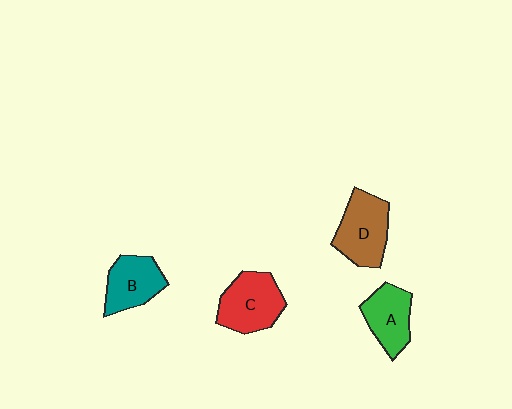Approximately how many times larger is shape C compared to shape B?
Approximately 1.2 times.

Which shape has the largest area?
Shape C (red).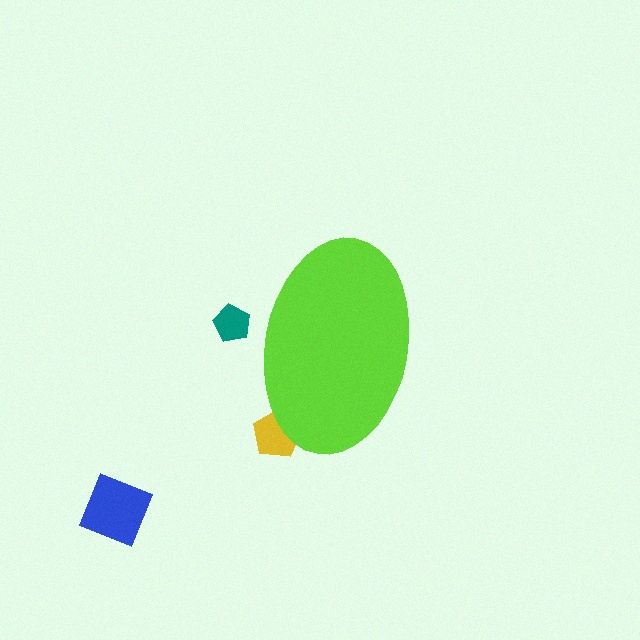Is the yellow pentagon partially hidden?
Yes, the yellow pentagon is partially hidden behind the lime ellipse.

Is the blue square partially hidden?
No, the blue square is fully visible.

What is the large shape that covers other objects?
A lime ellipse.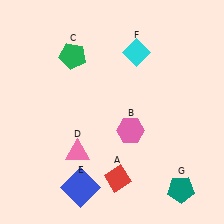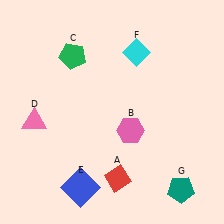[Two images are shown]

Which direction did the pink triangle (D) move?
The pink triangle (D) moved left.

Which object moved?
The pink triangle (D) moved left.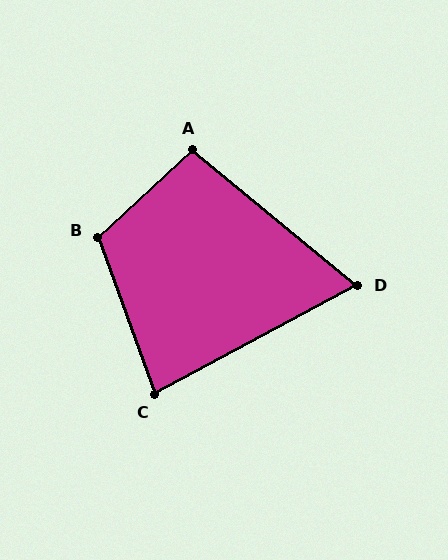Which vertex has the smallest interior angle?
D, at approximately 68 degrees.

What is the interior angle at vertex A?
Approximately 98 degrees (obtuse).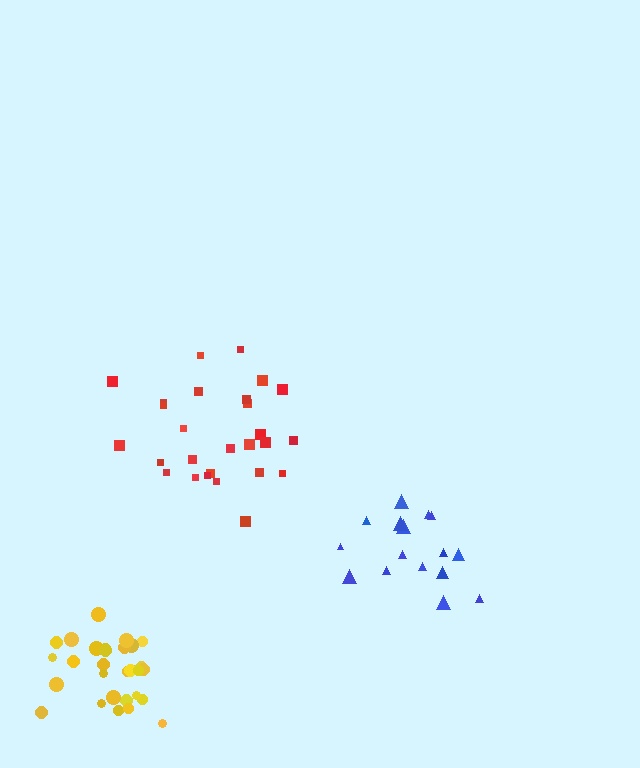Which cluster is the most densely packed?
Yellow.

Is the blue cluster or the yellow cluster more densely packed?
Yellow.